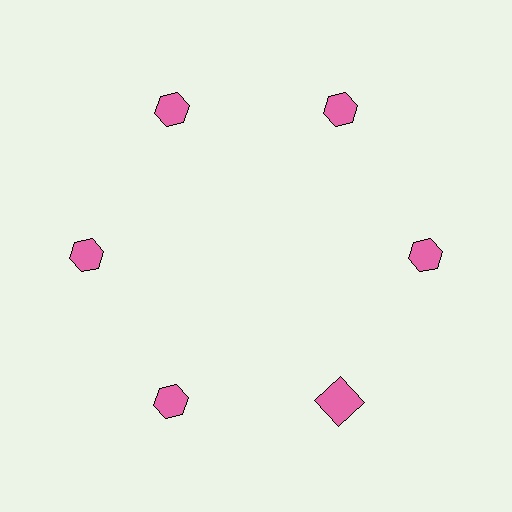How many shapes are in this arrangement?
There are 6 shapes arranged in a ring pattern.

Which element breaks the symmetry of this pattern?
The pink square at roughly the 5 o'clock position breaks the symmetry. All other shapes are pink hexagons.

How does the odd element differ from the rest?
It has a different shape: square instead of hexagon.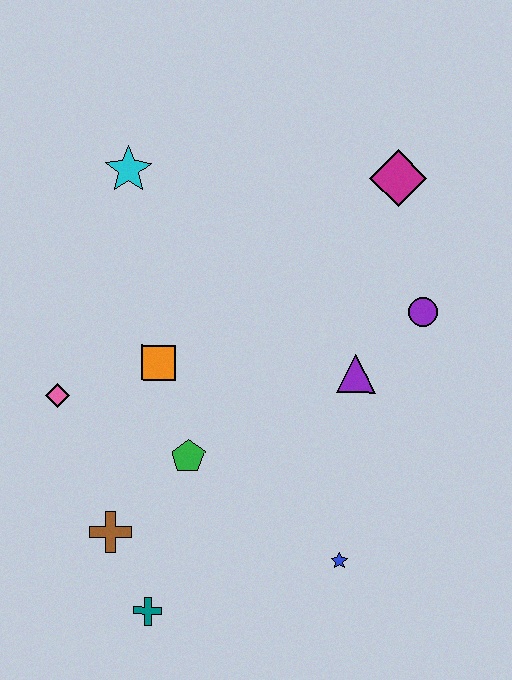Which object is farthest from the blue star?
The cyan star is farthest from the blue star.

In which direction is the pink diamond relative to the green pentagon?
The pink diamond is to the left of the green pentagon.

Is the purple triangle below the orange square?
Yes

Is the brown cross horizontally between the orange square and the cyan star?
No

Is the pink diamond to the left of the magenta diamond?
Yes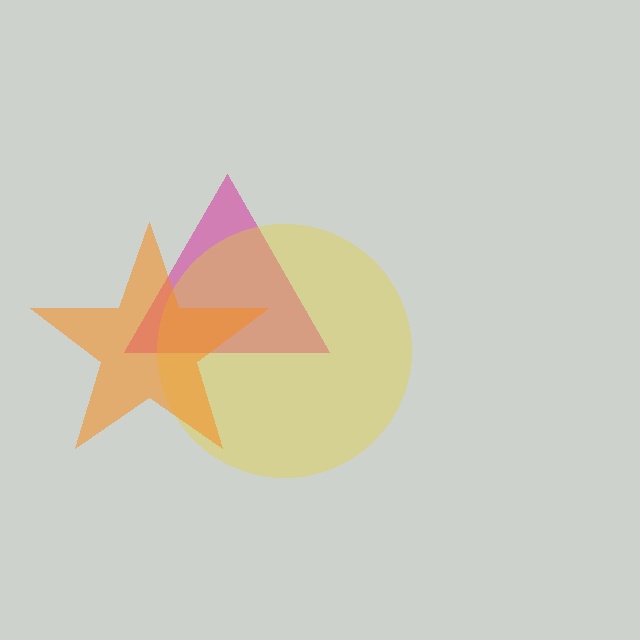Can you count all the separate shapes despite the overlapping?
Yes, there are 3 separate shapes.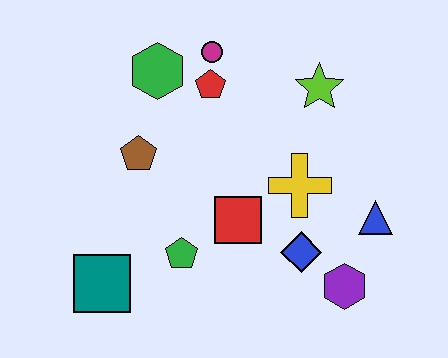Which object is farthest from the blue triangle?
The teal square is farthest from the blue triangle.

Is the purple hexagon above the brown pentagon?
No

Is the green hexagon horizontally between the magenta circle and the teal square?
Yes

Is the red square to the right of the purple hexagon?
No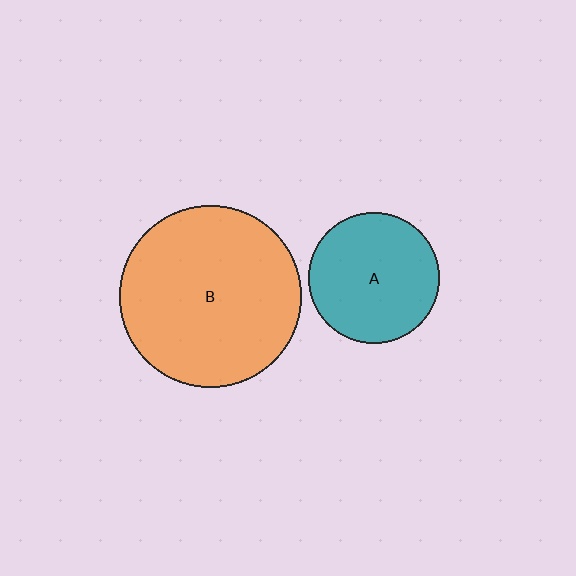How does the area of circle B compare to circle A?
Approximately 1.9 times.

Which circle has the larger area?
Circle B (orange).